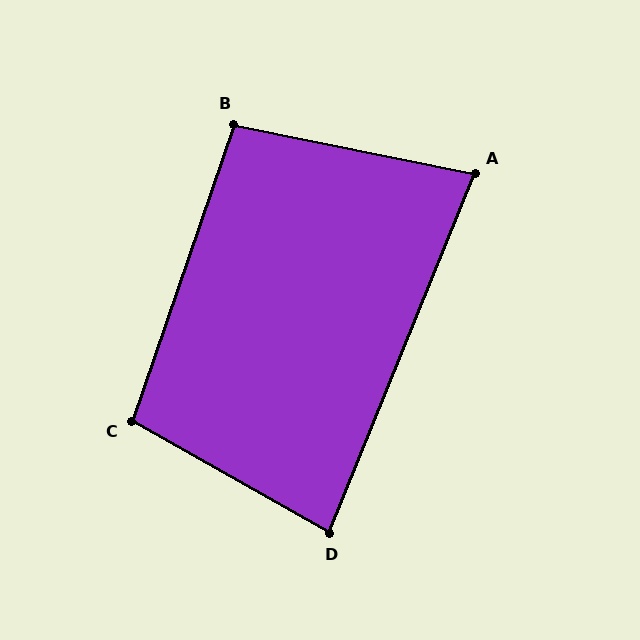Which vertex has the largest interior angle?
C, at approximately 101 degrees.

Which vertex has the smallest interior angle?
A, at approximately 79 degrees.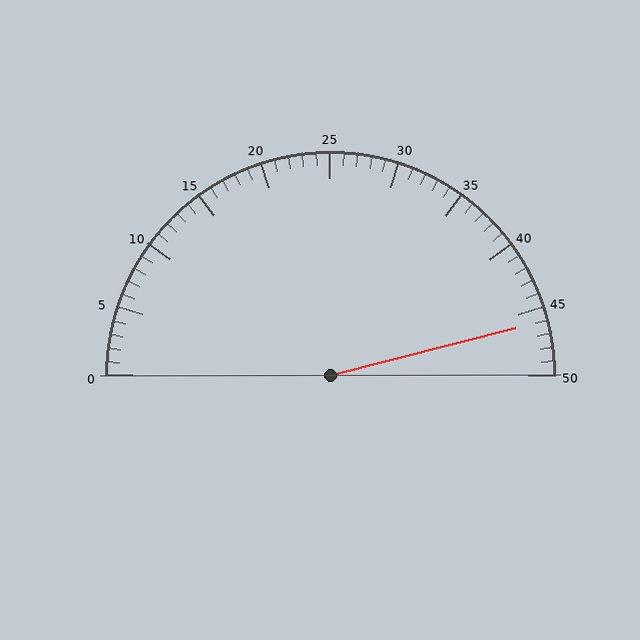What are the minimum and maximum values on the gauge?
The gauge ranges from 0 to 50.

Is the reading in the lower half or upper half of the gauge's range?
The reading is in the upper half of the range (0 to 50).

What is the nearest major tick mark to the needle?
The nearest major tick mark is 45.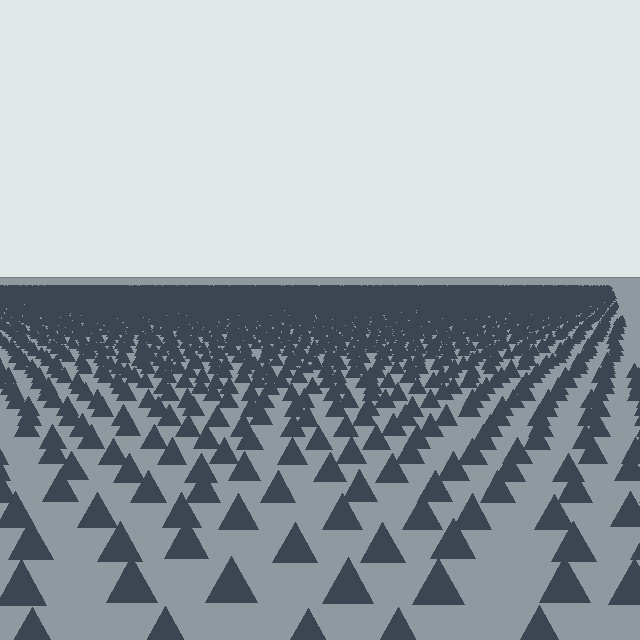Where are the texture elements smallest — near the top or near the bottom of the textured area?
Near the top.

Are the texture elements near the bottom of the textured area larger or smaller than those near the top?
Larger. Near the bottom, elements are closer to the viewer and appear at a bigger on-screen size.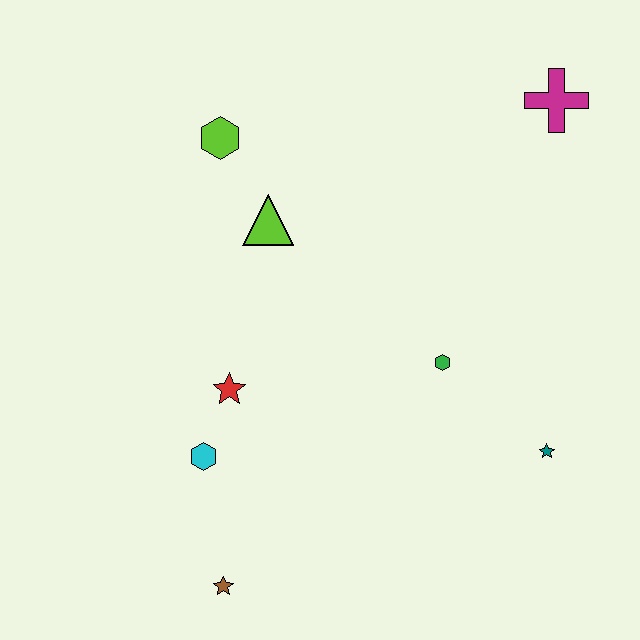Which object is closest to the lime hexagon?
The lime triangle is closest to the lime hexagon.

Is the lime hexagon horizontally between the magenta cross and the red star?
No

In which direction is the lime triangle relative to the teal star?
The lime triangle is to the left of the teal star.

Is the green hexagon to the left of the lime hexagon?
No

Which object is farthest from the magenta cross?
The brown star is farthest from the magenta cross.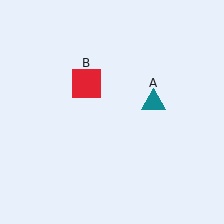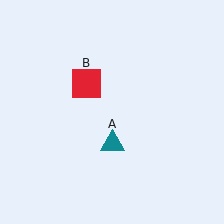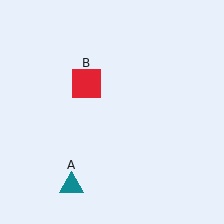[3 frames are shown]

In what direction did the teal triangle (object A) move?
The teal triangle (object A) moved down and to the left.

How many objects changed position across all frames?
1 object changed position: teal triangle (object A).